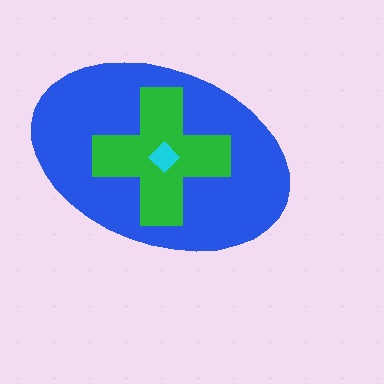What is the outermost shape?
The blue ellipse.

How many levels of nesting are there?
3.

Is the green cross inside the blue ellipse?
Yes.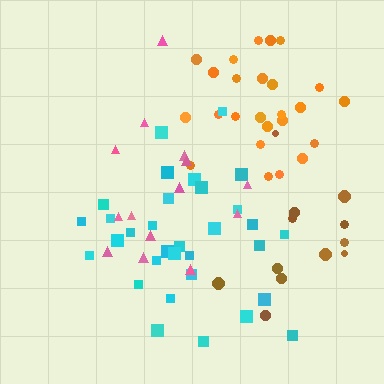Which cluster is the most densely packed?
Orange.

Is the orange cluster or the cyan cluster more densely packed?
Orange.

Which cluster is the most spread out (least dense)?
Pink.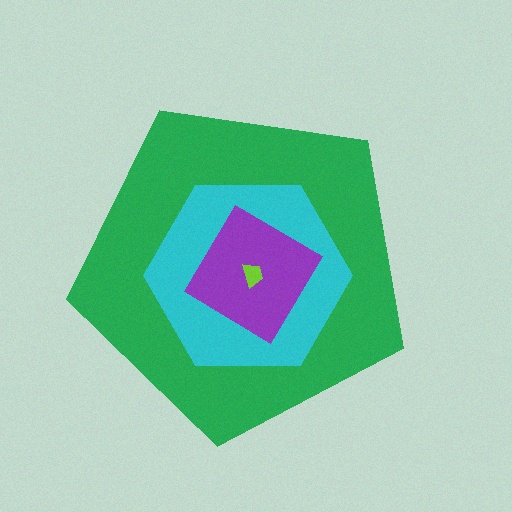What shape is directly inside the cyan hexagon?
The purple diamond.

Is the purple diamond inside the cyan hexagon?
Yes.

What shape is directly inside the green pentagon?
The cyan hexagon.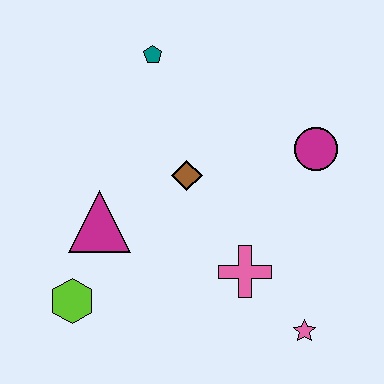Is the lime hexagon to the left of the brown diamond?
Yes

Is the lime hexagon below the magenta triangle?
Yes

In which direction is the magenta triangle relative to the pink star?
The magenta triangle is to the left of the pink star.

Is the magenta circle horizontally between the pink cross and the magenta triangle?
No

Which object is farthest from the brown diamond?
The pink star is farthest from the brown diamond.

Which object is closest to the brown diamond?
The magenta triangle is closest to the brown diamond.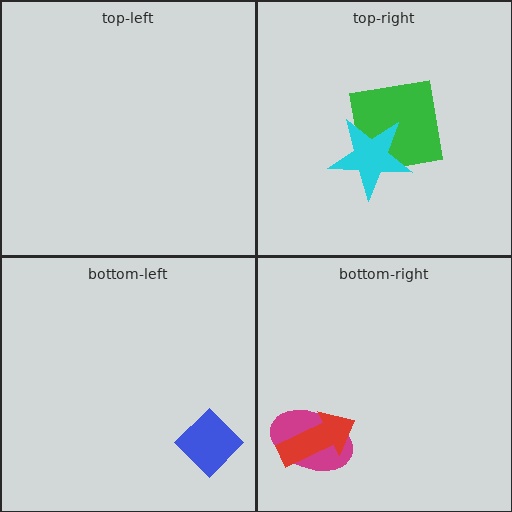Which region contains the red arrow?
The bottom-right region.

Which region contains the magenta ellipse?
The bottom-right region.